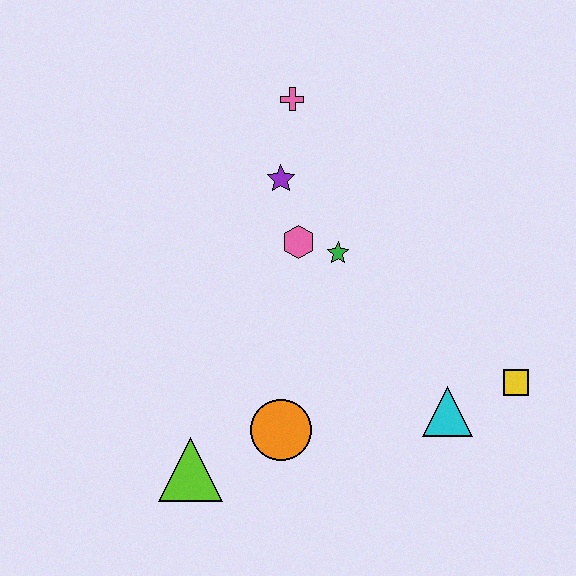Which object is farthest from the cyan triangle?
The pink cross is farthest from the cyan triangle.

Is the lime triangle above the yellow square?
No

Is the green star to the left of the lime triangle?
No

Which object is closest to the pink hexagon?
The green star is closest to the pink hexagon.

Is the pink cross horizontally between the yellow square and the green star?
No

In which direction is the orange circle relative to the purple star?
The orange circle is below the purple star.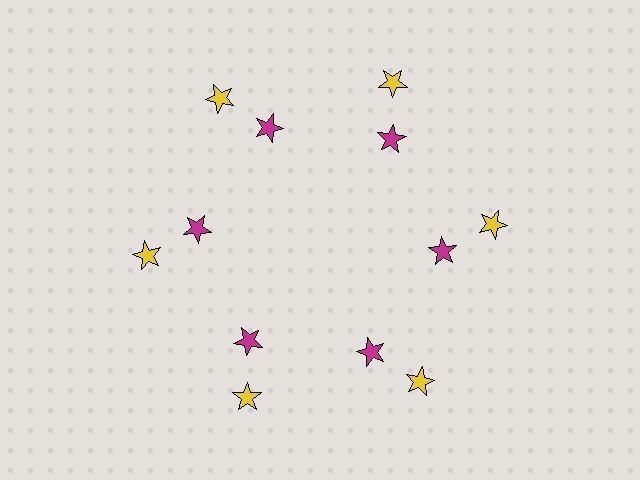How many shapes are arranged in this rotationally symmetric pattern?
There are 12 shapes, arranged in 6 groups of 2.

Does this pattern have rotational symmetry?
Yes, this pattern has 6-fold rotational symmetry. It looks the same after rotating 60 degrees around the center.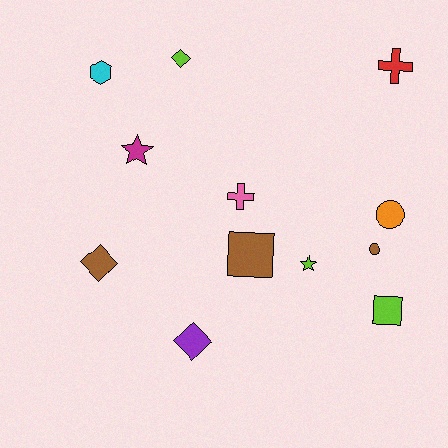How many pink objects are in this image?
There is 1 pink object.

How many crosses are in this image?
There are 2 crosses.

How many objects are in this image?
There are 12 objects.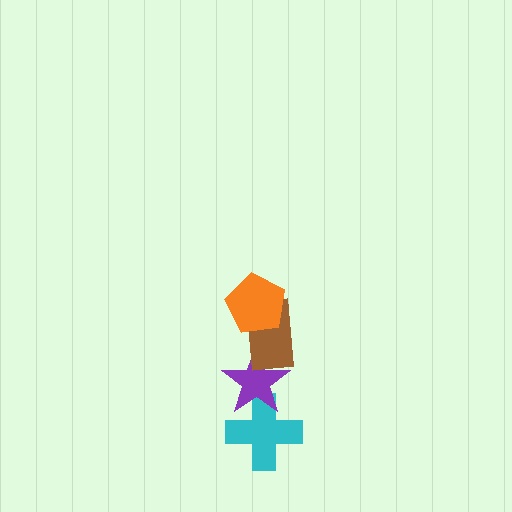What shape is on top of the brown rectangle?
The orange pentagon is on top of the brown rectangle.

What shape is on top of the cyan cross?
The purple star is on top of the cyan cross.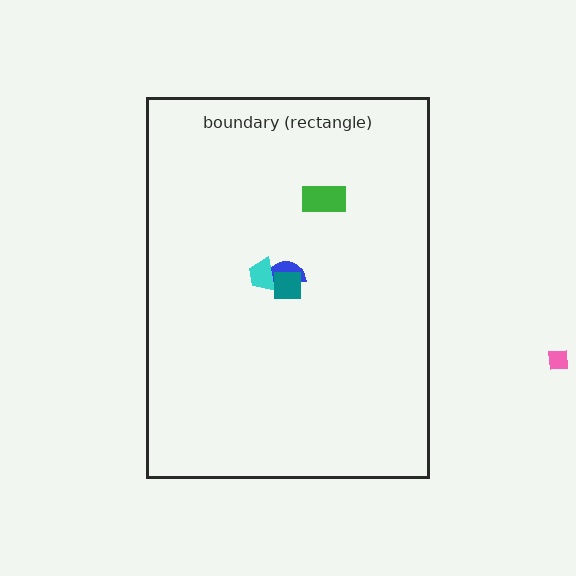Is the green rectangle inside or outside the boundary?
Inside.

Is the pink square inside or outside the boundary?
Outside.